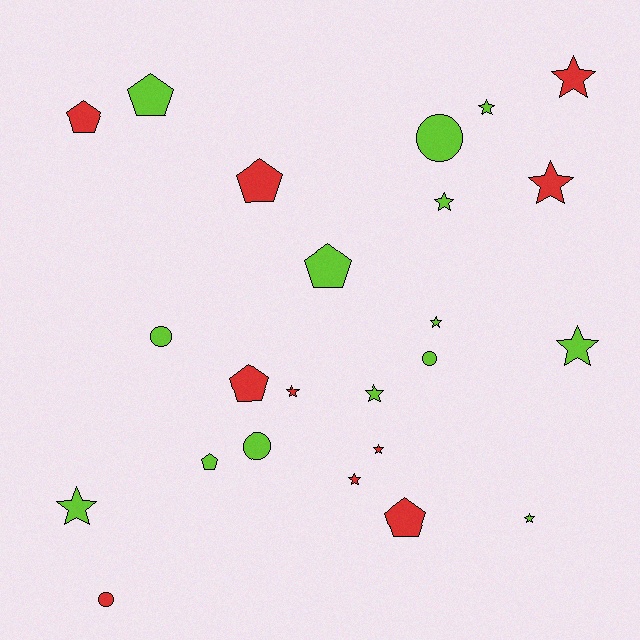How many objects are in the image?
There are 24 objects.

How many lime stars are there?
There are 7 lime stars.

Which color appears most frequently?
Lime, with 14 objects.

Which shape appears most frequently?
Star, with 12 objects.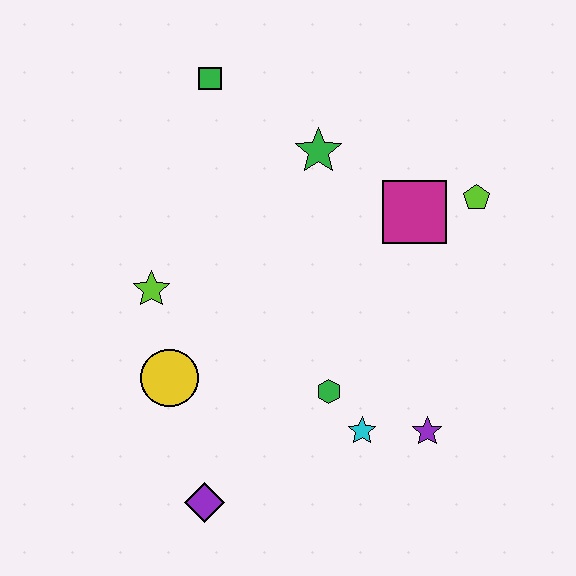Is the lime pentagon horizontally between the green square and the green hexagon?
No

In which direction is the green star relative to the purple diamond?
The green star is above the purple diamond.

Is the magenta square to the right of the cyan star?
Yes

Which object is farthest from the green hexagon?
The green square is farthest from the green hexagon.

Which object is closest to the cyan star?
The green hexagon is closest to the cyan star.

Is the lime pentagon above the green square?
No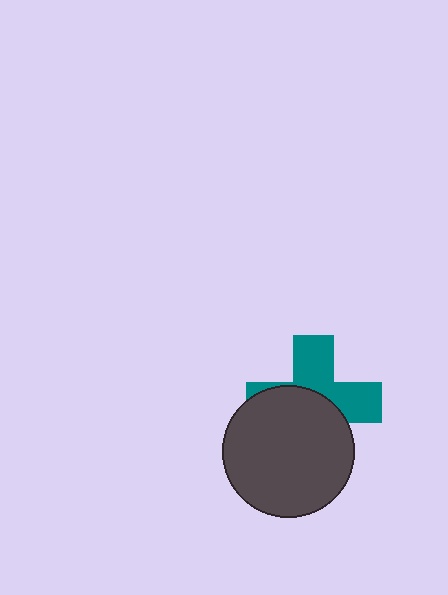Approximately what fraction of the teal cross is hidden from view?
Roughly 53% of the teal cross is hidden behind the dark gray circle.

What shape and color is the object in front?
The object in front is a dark gray circle.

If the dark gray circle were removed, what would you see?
You would see the complete teal cross.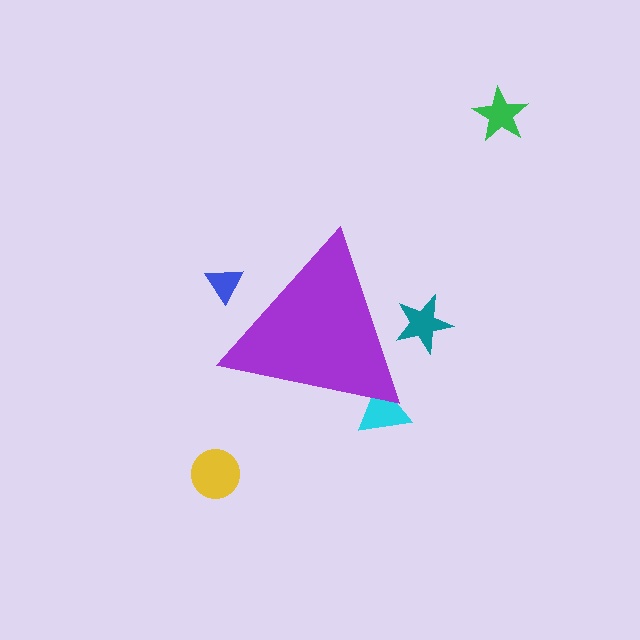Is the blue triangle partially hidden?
Yes, the blue triangle is partially hidden behind the purple triangle.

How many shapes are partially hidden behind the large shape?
3 shapes are partially hidden.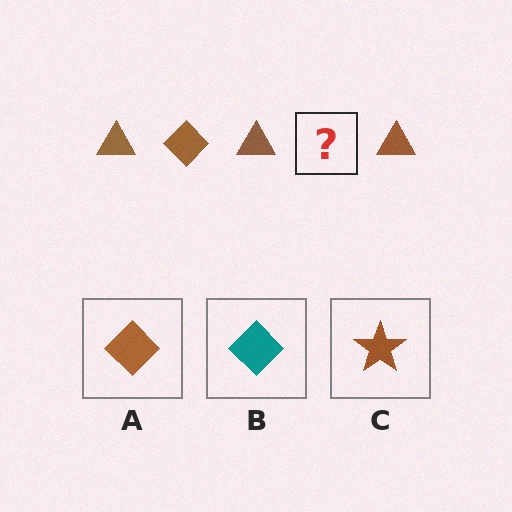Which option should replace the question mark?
Option A.